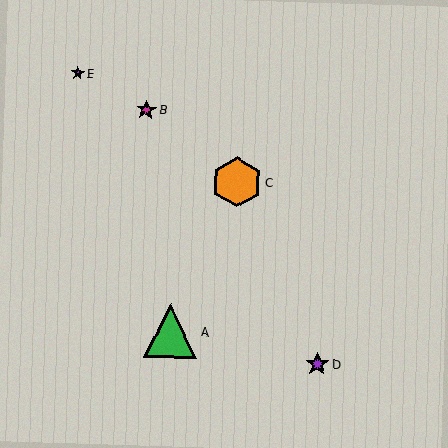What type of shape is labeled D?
Shape D is a purple star.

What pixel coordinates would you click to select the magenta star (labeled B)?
Click at (146, 110) to select the magenta star B.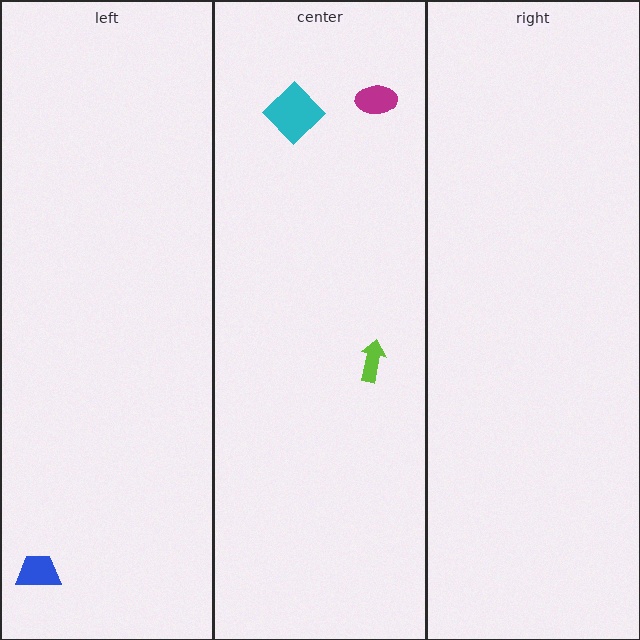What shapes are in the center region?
The magenta ellipse, the lime arrow, the cyan diamond.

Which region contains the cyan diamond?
The center region.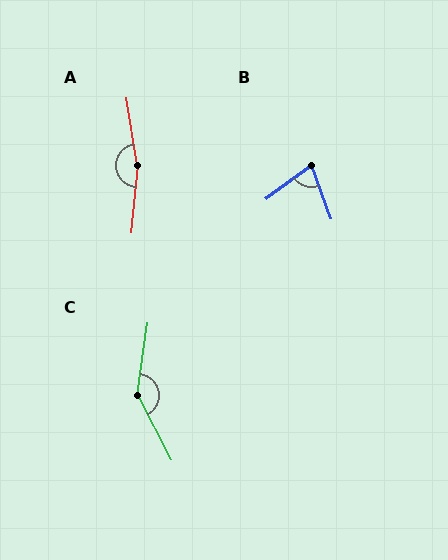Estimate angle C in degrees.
Approximately 144 degrees.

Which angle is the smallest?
B, at approximately 73 degrees.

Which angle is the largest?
A, at approximately 166 degrees.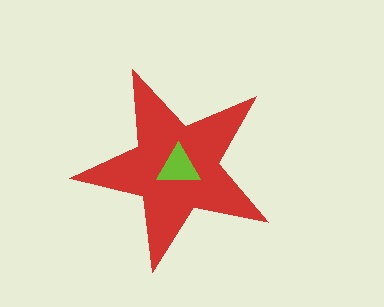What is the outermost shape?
The red star.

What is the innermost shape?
The lime triangle.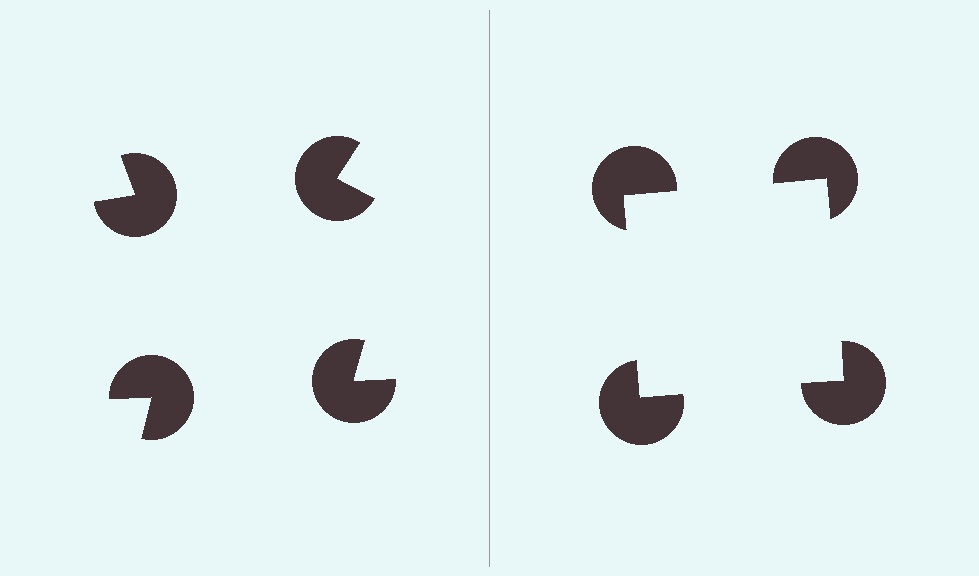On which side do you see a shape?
An illusory square appears on the right side. On the left side the wedge cuts are rotated, so no coherent shape forms.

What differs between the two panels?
The pac-man discs are positioned identically on both sides; only the wedge orientations differ. On the right they align to a square; on the left they are misaligned.